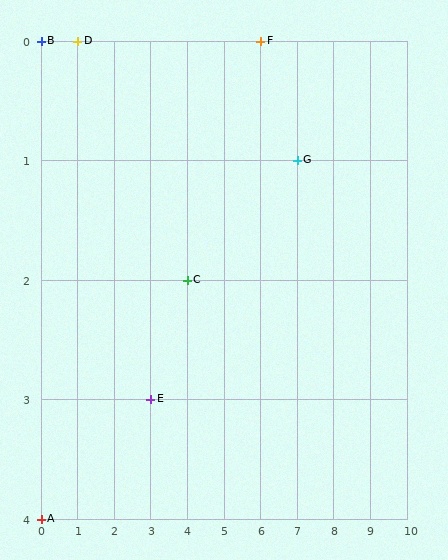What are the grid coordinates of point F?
Point F is at grid coordinates (6, 0).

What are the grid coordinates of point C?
Point C is at grid coordinates (4, 2).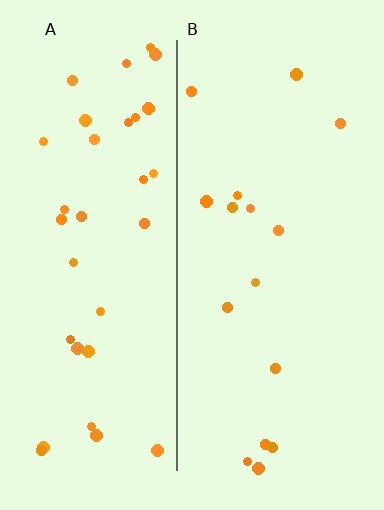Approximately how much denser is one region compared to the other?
Approximately 2.1× — region A over region B.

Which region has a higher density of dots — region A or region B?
A (the left).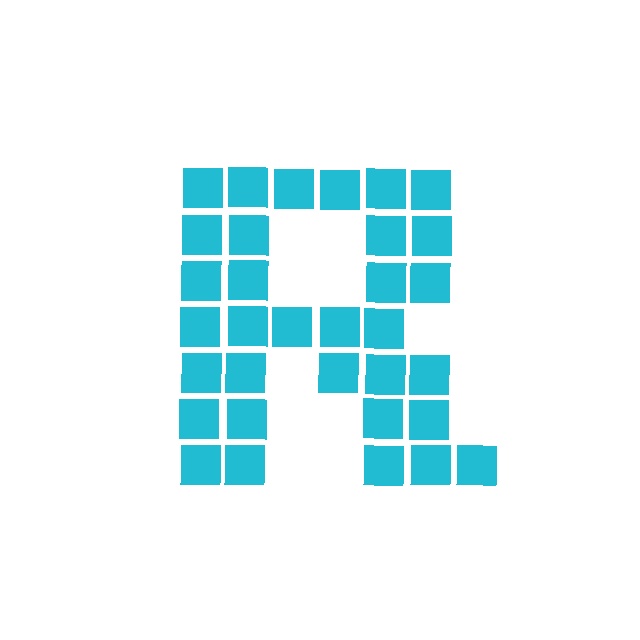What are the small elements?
The small elements are squares.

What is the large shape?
The large shape is the letter R.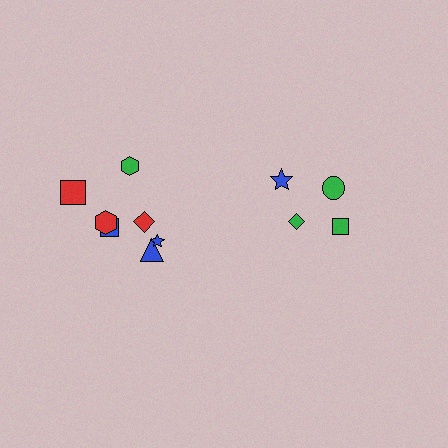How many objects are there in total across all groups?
There are 12 objects.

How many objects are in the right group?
There are 4 objects.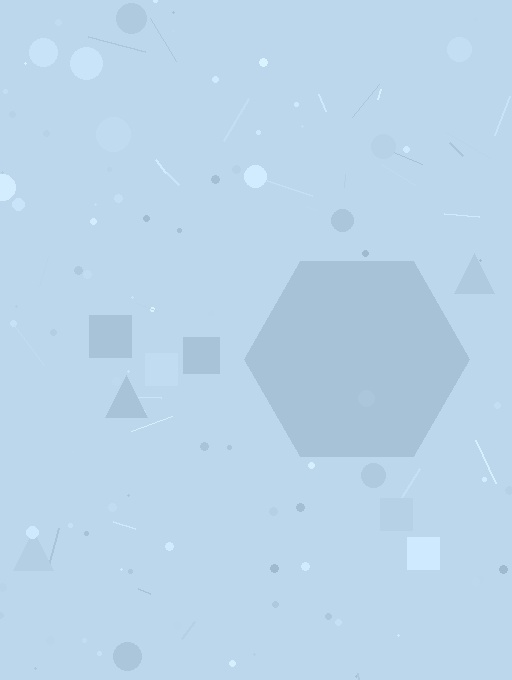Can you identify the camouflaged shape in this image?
The camouflaged shape is a hexagon.